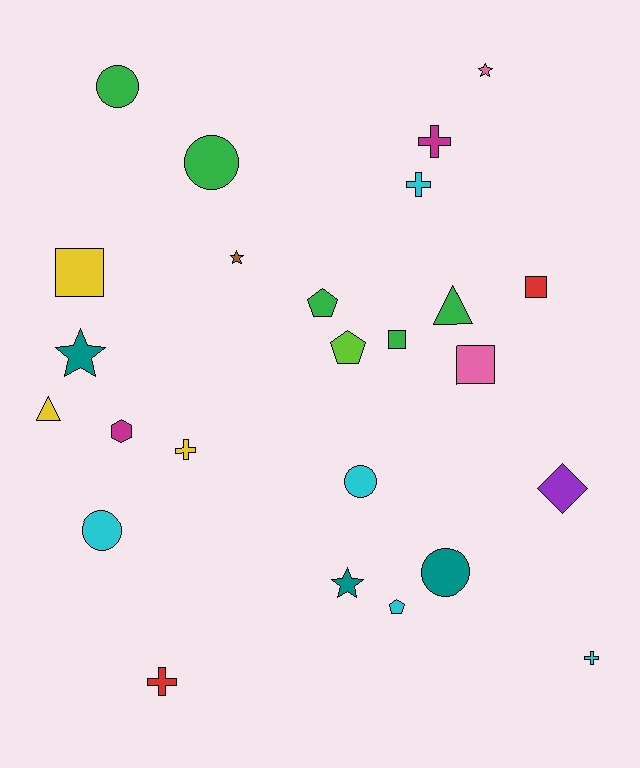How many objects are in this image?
There are 25 objects.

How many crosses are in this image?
There are 5 crosses.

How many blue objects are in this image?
There are no blue objects.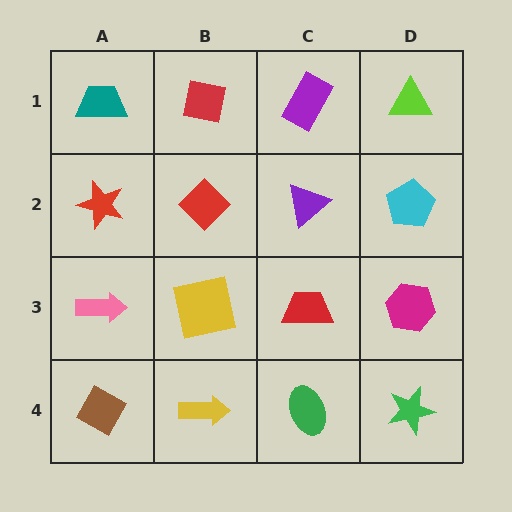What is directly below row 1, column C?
A purple triangle.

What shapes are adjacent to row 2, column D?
A lime triangle (row 1, column D), a magenta hexagon (row 3, column D), a purple triangle (row 2, column C).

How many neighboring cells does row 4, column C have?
3.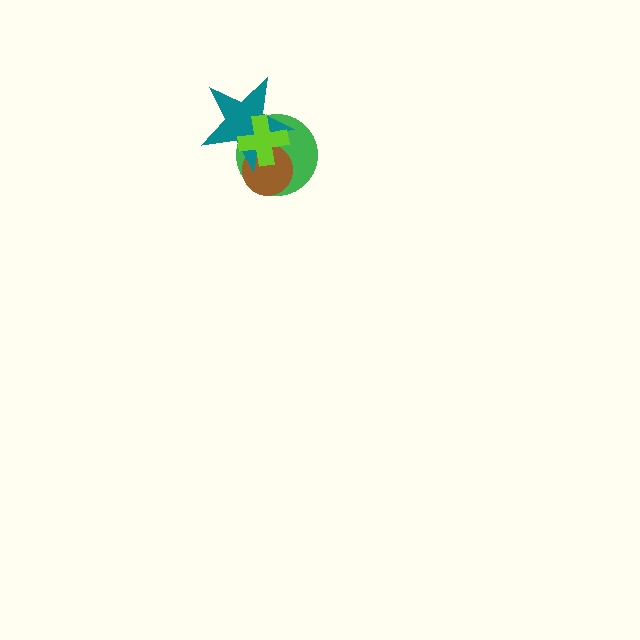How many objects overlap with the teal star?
3 objects overlap with the teal star.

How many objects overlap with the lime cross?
3 objects overlap with the lime cross.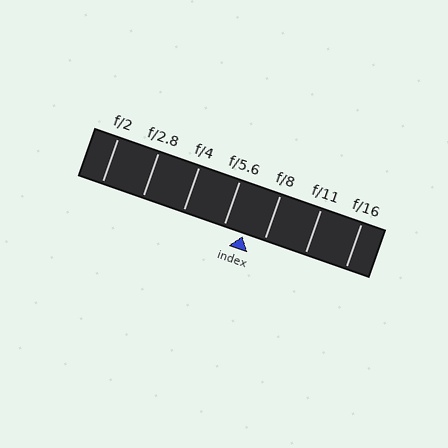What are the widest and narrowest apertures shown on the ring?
The widest aperture shown is f/2 and the narrowest is f/16.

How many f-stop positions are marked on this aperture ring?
There are 7 f-stop positions marked.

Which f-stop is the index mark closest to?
The index mark is closest to f/8.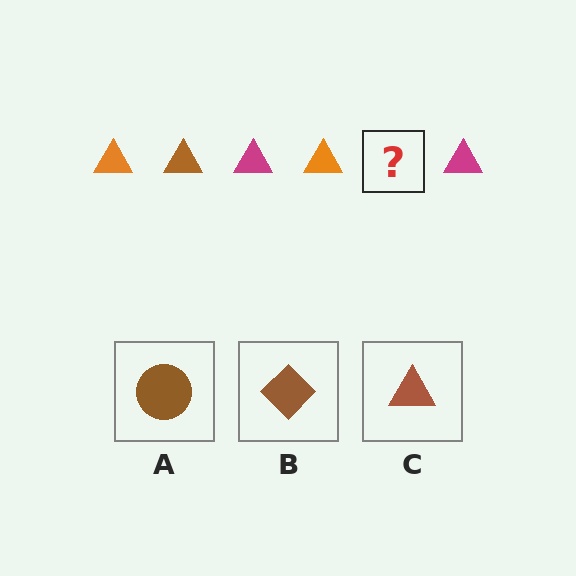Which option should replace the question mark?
Option C.